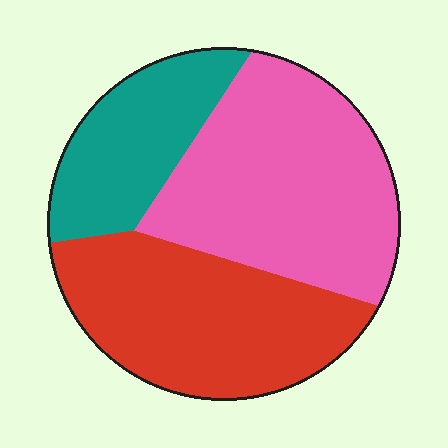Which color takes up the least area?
Teal, at roughly 20%.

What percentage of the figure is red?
Red covers 37% of the figure.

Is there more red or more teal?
Red.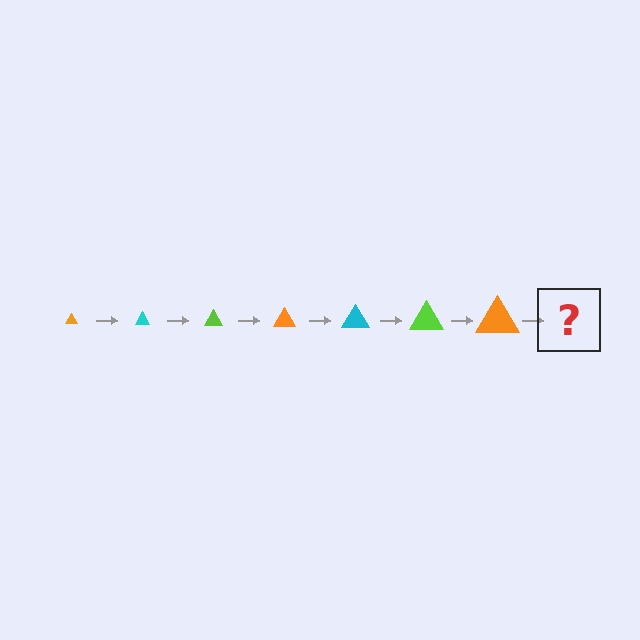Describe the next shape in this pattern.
It should be a cyan triangle, larger than the previous one.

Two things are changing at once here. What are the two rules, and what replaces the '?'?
The two rules are that the triangle grows larger each step and the color cycles through orange, cyan, and lime. The '?' should be a cyan triangle, larger than the previous one.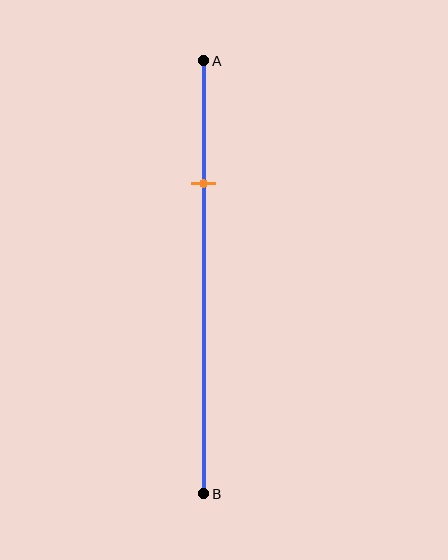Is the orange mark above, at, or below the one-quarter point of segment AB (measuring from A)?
The orange mark is below the one-quarter point of segment AB.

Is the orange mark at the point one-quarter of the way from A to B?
No, the mark is at about 30% from A, not at the 25% one-quarter point.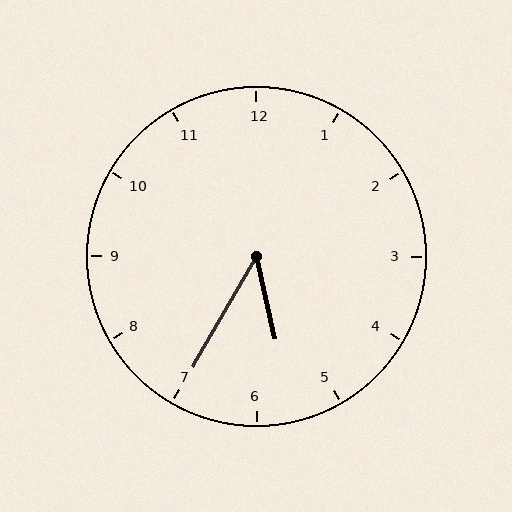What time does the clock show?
5:35.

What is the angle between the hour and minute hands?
Approximately 42 degrees.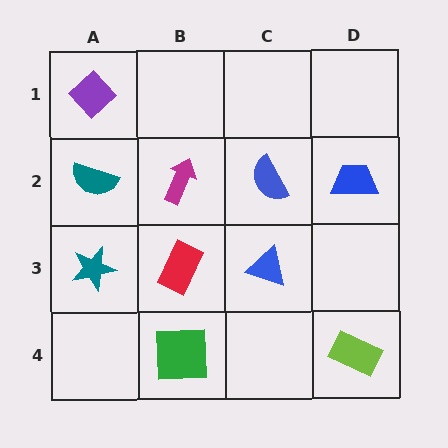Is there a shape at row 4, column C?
No, that cell is empty.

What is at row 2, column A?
A teal semicircle.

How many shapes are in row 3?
3 shapes.